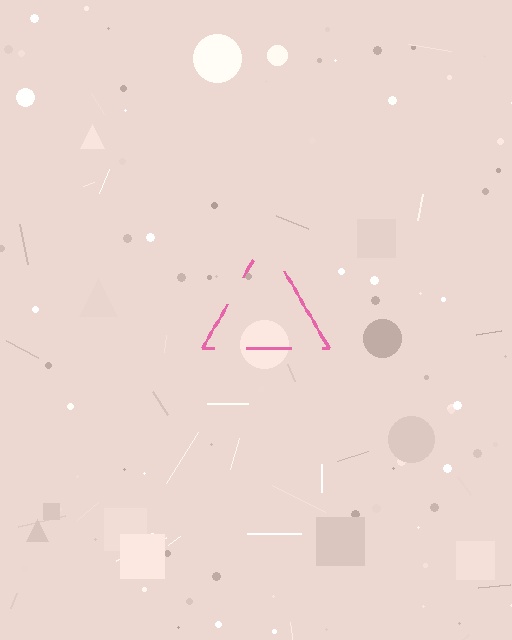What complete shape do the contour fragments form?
The contour fragments form a triangle.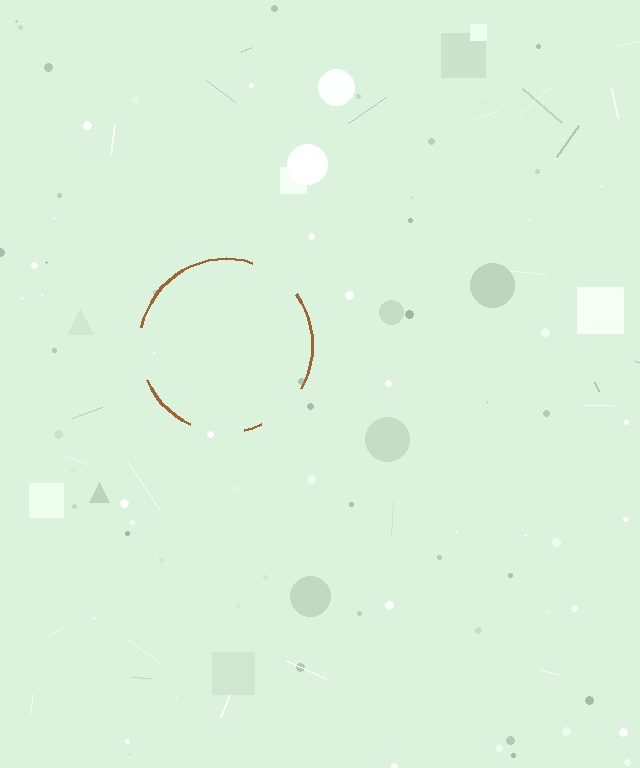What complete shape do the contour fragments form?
The contour fragments form a circle.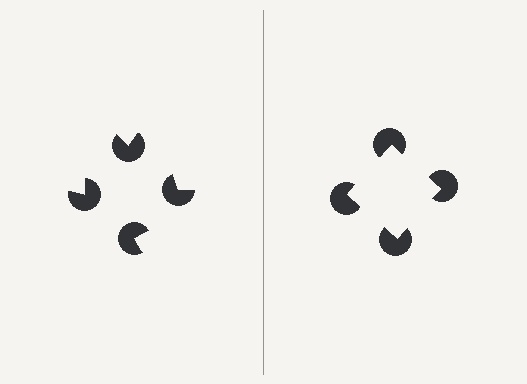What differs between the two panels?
The pac-man discs are positioned identically on both sides; only the wedge orientations differ. On the right they align to a square; on the left they are misaligned.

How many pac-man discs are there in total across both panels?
8 — 4 on each side.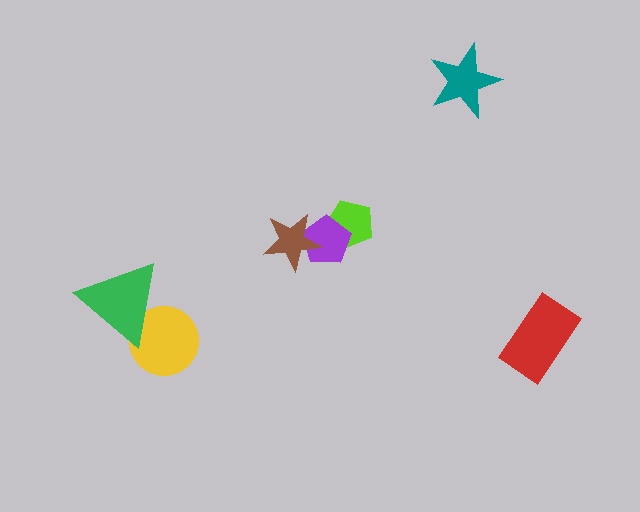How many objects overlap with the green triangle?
1 object overlaps with the green triangle.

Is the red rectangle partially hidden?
No, no other shape covers it.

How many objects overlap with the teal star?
0 objects overlap with the teal star.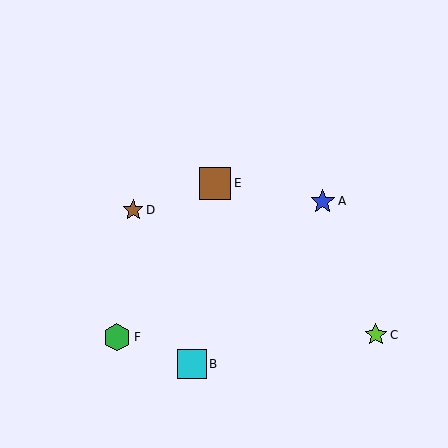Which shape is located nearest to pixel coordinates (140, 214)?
The brown star (labeled D) at (133, 210) is nearest to that location.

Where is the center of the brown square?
The center of the brown square is at (215, 183).